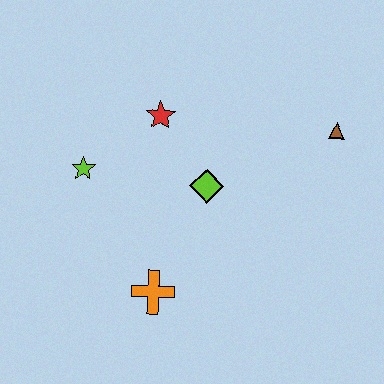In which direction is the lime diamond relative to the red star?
The lime diamond is below the red star.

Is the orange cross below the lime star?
Yes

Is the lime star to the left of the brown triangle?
Yes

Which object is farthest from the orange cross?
The brown triangle is farthest from the orange cross.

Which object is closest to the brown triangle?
The lime diamond is closest to the brown triangle.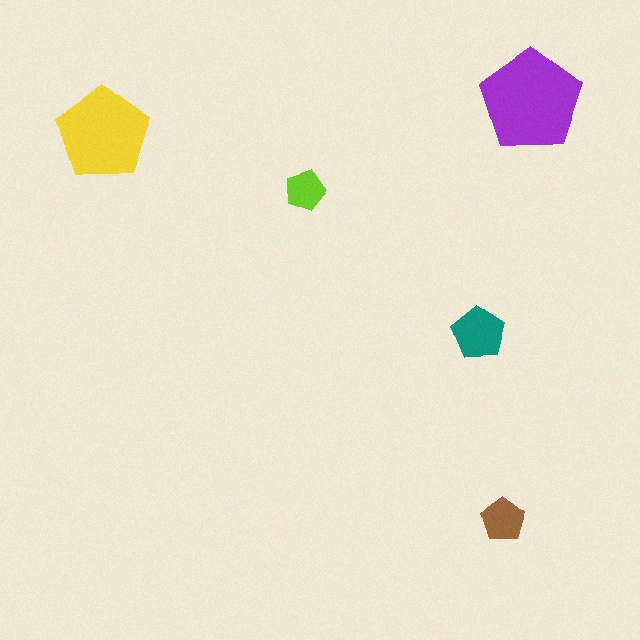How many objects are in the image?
There are 5 objects in the image.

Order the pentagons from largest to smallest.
the purple one, the yellow one, the teal one, the brown one, the lime one.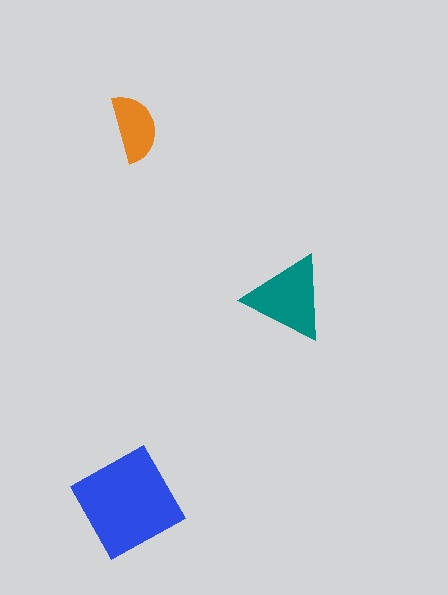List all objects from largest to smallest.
The blue diamond, the teal triangle, the orange semicircle.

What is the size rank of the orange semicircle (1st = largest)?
3rd.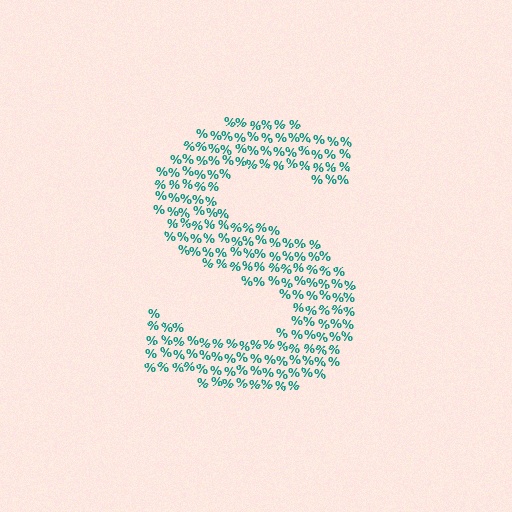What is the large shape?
The large shape is the letter S.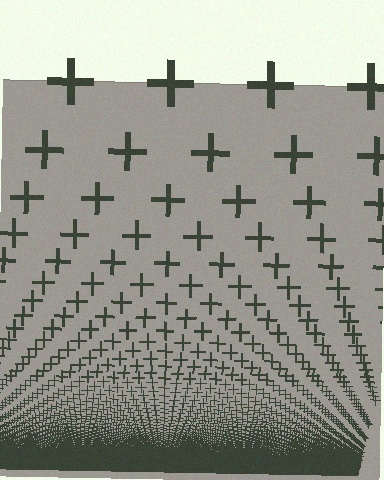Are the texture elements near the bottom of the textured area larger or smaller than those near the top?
Smaller. The gradient is inverted — elements near the bottom are smaller and denser.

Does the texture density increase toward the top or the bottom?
Density increases toward the bottom.